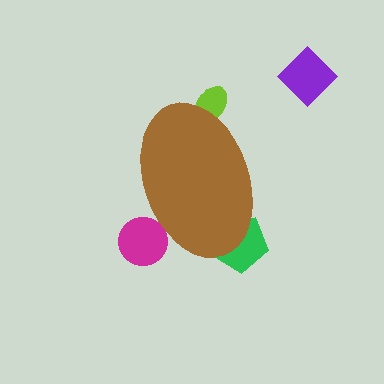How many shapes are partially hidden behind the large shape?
3 shapes are partially hidden.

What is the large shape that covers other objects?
A brown ellipse.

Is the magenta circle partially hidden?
Yes, the magenta circle is partially hidden behind the brown ellipse.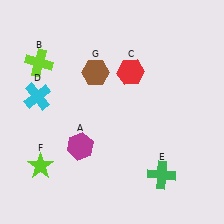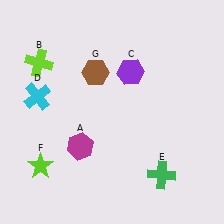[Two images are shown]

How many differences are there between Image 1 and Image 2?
There is 1 difference between the two images.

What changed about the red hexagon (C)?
In Image 1, C is red. In Image 2, it changed to purple.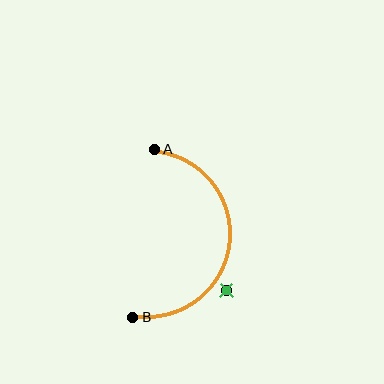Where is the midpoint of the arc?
The arc midpoint is the point on the curve farthest from the straight line joining A and B. It sits to the right of that line.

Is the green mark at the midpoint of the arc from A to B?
No — the green mark does not lie on the arc at all. It sits slightly outside the curve.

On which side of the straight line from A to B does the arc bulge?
The arc bulges to the right of the straight line connecting A and B.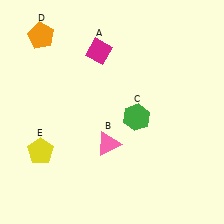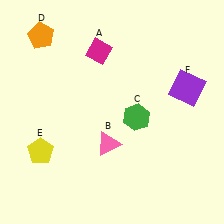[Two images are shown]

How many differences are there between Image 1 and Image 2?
There is 1 difference between the two images.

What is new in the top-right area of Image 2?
A purple square (F) was added in the top-right area of Image 2.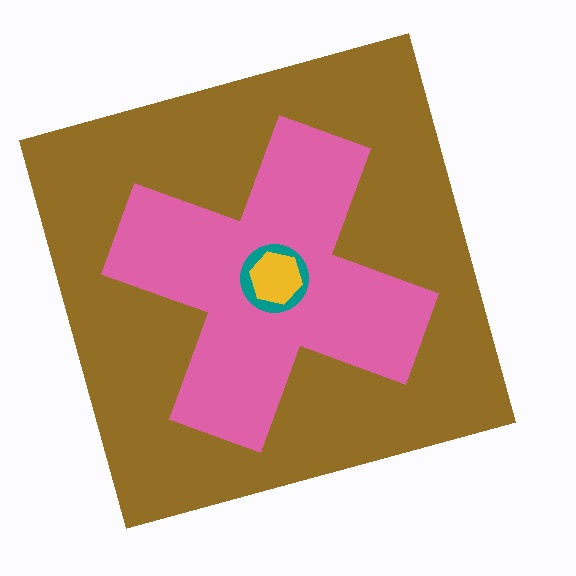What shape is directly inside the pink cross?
The teal circle.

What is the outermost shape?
The brown square.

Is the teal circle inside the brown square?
Yes.